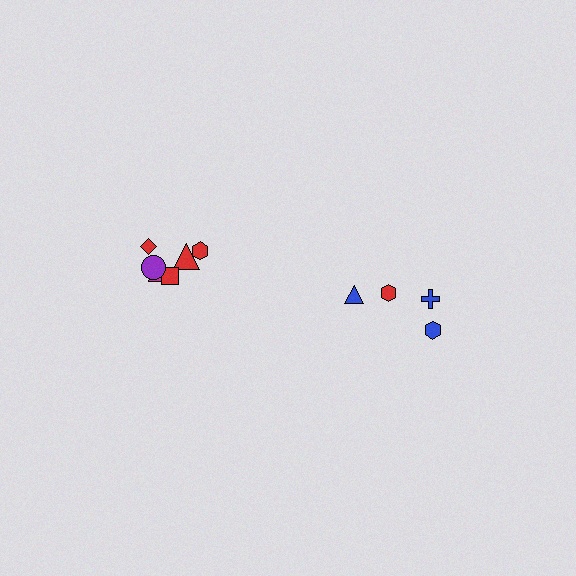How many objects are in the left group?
There are 6 objects.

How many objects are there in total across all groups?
There are 10 objects.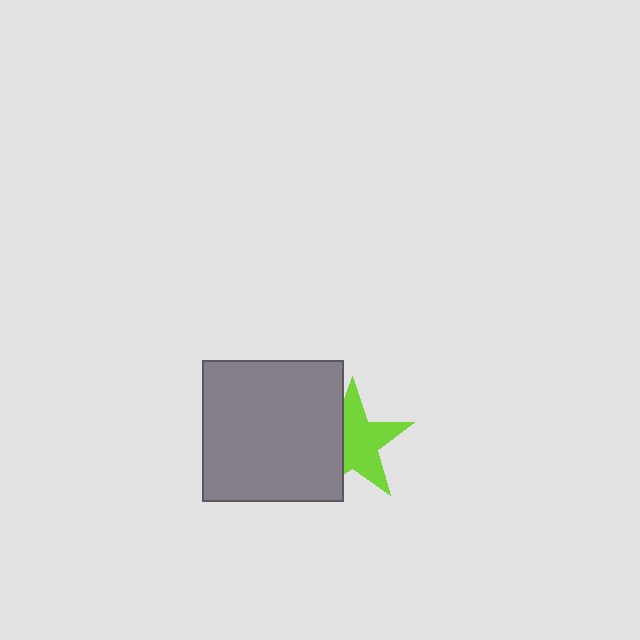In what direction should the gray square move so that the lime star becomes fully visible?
The gray square should move left. That is the shortest direction to clear the overlap and leave the lime star fully visible.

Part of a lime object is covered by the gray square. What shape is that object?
It is a star.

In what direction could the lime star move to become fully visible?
The lime star could move right. That would shift it out from behind the gray square entirely.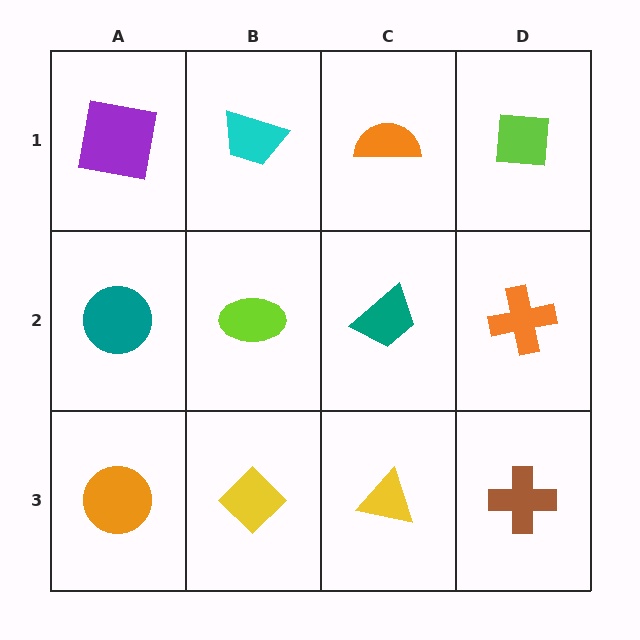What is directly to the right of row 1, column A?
A cyan trapezoid.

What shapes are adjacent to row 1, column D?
An orange cross (row 2, column D), an orange semicircle (row 1, column C).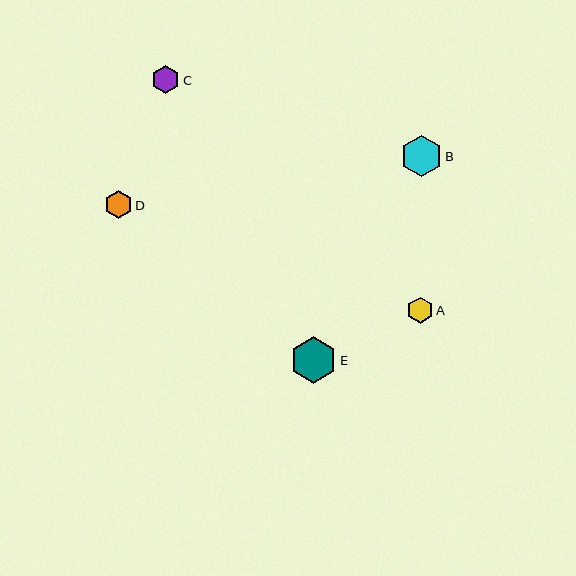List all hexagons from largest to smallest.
From largest to smallest: E, B, D, C, A.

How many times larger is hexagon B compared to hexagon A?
Hexagon B is approximately 1.6 times the size of hexagon A.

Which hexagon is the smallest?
Hexagon A is the smallest with a size of approximately 26 pixels.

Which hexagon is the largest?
Hexagon E is the largest with a size of approximately 46 pixels.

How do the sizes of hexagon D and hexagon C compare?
Hexagon D and hexagon C are approximately the same size.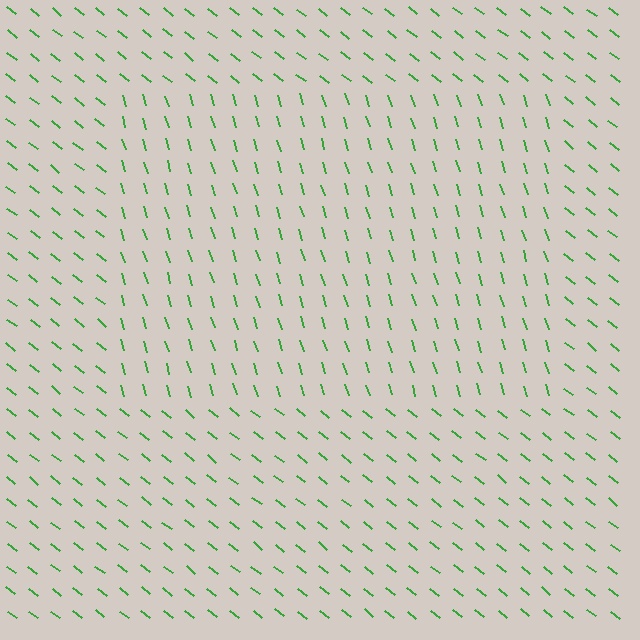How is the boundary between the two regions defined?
The boundary is defined purely by a change in line orientation (approximately 35 degrees difference). All lines are the same color and thickness.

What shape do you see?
I see a rectangle.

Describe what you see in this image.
The image is filled with small green line segments. A rectangle region in the image has lines oriented differently from the surrounding lines, creating a visible texture boundary.